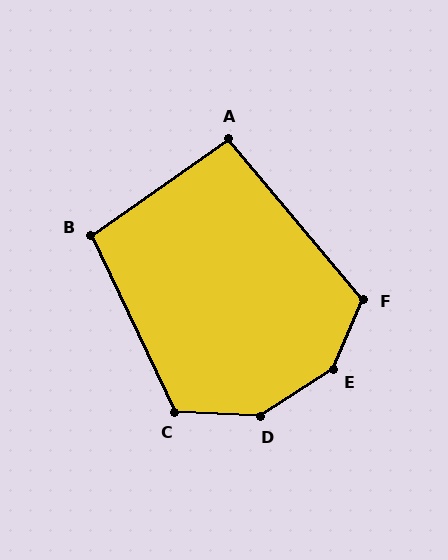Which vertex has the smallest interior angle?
A, at approximately 95 degrees.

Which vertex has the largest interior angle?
E, at approximately 146 degrees.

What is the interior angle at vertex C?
Approximately 118 degrees (obtuse).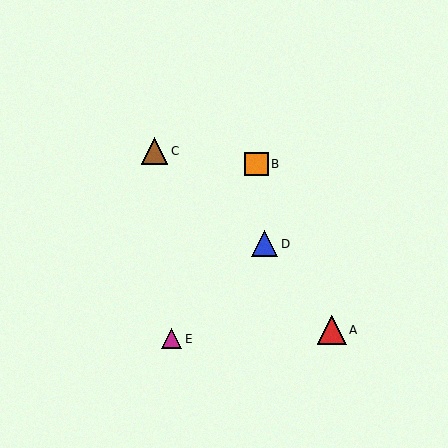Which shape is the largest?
The red triangle (labeled A) is the largest.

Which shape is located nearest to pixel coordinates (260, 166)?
The orange square (labeled B) at (256, 164) is nearest to that location.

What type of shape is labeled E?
Shape E is a magenta triangle.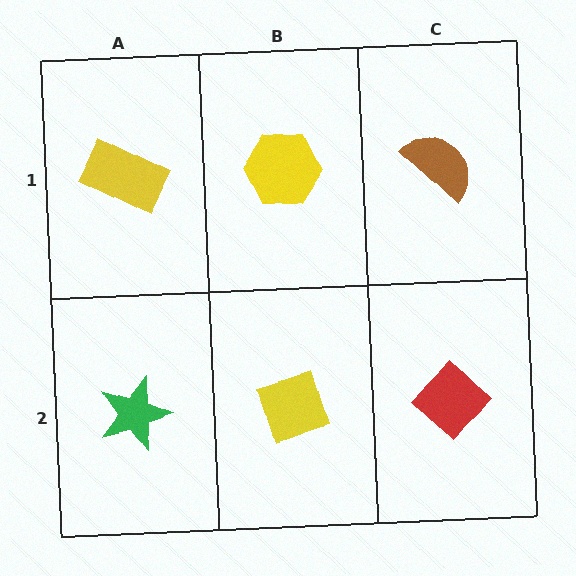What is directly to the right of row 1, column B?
A brown semicircle.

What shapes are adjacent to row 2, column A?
A yellow rectangle (row 1, column A), a yellow diamond (row 2, column B).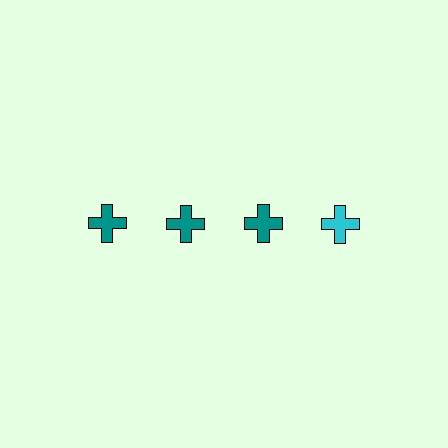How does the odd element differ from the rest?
It has a different color: cyan instead of teal.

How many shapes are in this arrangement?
There are 4 shapes arranged in a grid pattern.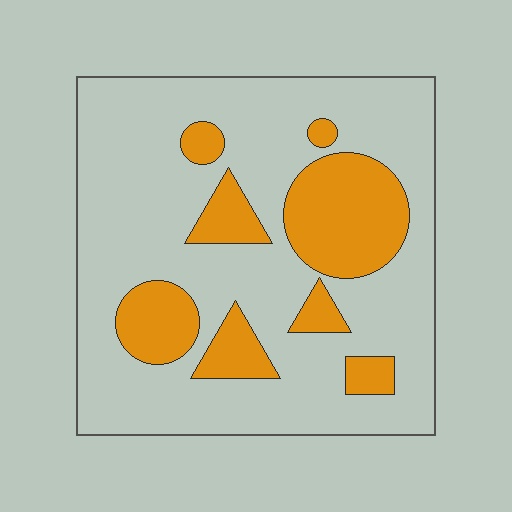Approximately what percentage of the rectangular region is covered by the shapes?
Approximately 25%.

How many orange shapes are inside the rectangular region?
8.